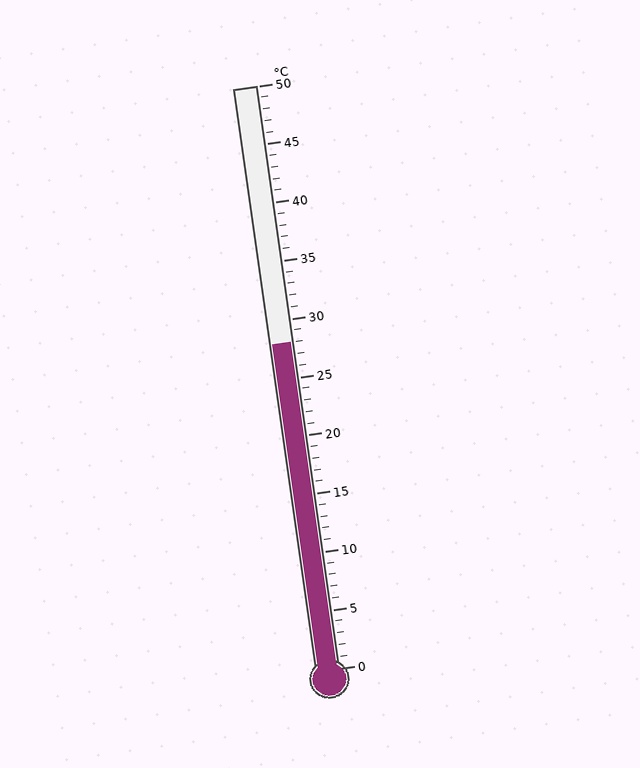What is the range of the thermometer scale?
The thermometer scale ranges from 0°C to 50°C.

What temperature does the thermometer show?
The thermometer shows approximately 28°C.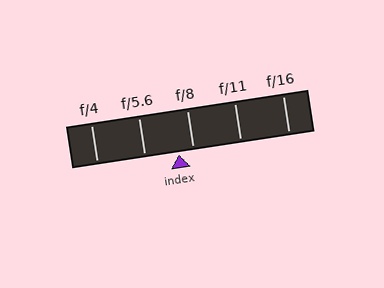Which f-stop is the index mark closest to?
The index mark is closest to f/8.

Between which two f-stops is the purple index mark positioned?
The index mark is between f/5.6 and f/8.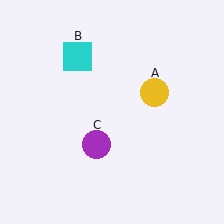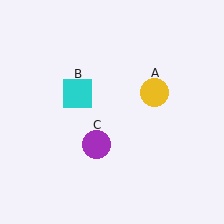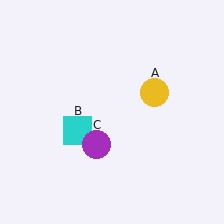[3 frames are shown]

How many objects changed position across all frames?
1 object changed position: cyan square (object B).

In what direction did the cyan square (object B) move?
The cyan square (object B) moved down.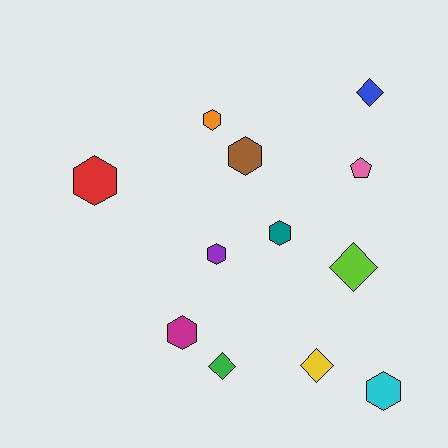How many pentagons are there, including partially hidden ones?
There is 1 pentagon.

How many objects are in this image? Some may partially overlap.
There are 12 objects.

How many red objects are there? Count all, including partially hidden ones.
There is 1 red object.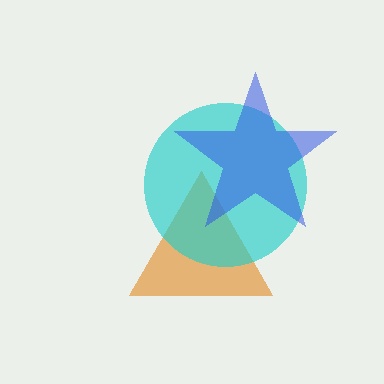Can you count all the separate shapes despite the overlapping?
Yes, there are 3 separate shapes.